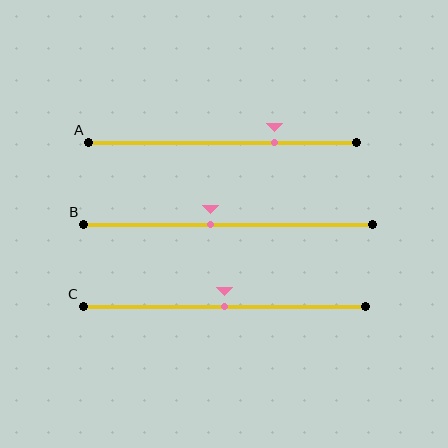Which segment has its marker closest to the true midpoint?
Segment C has its marker closest to the true midpoint.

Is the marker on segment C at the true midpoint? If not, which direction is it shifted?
Yes, the marker on segment C is at the true midpoint.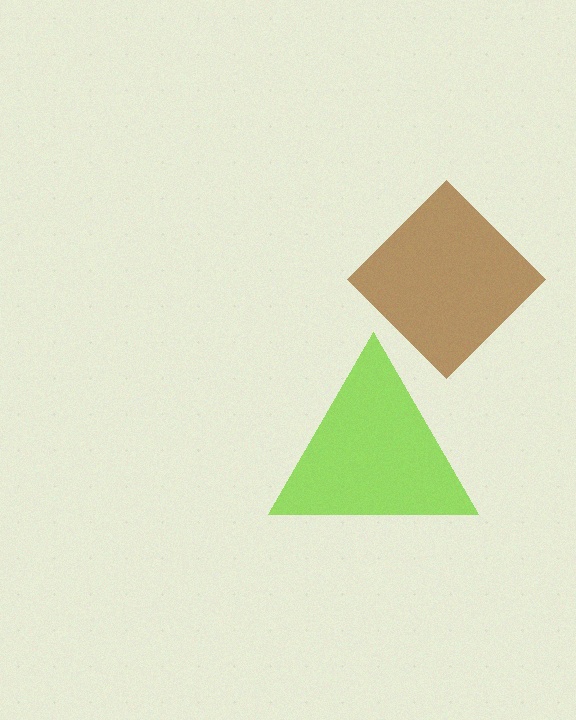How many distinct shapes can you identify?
There are 2 distinct shapes: a lime triangle, a brown diamond.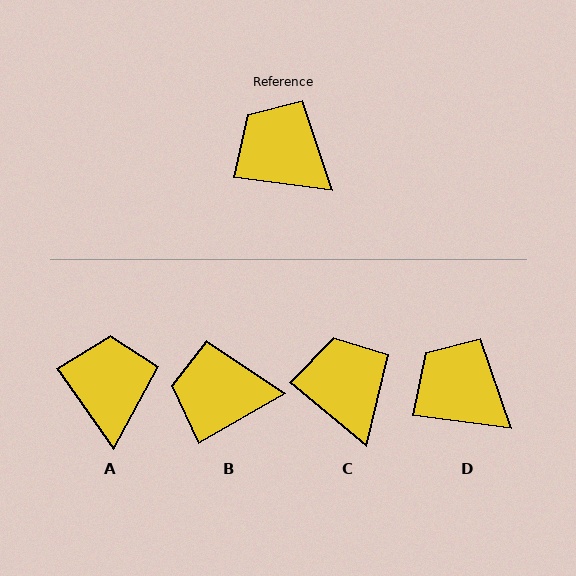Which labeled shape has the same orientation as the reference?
D.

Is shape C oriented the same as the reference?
No, it is off by about 32 degrees.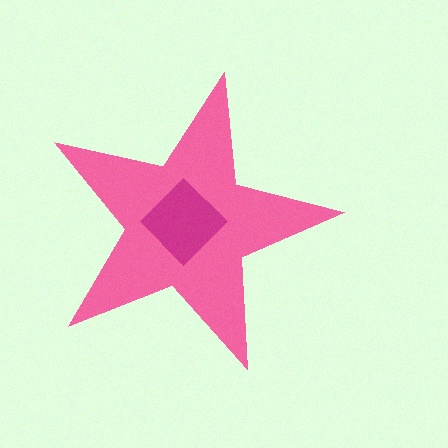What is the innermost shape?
The magenta diamond.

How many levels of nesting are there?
2.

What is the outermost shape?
The pink star.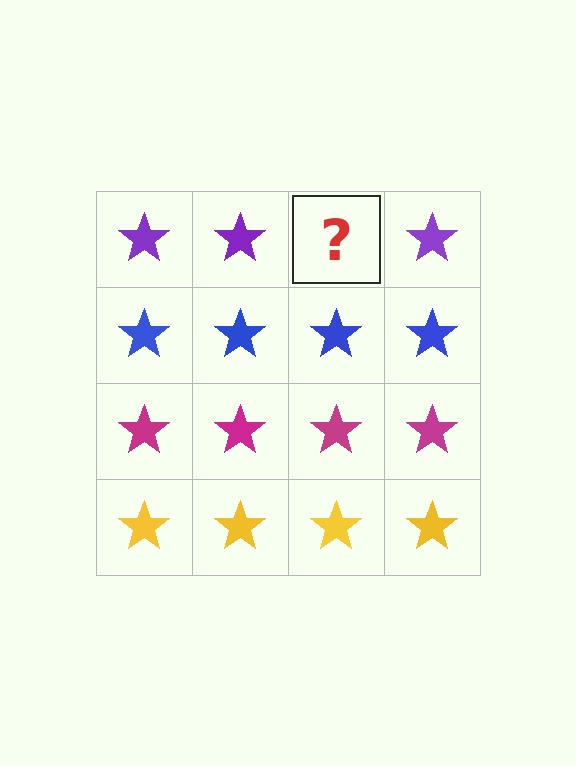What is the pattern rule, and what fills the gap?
The rule is that each row has a consistent color. The gap should be filled with a purple star.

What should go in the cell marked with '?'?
The missing cell should contain a purple star.